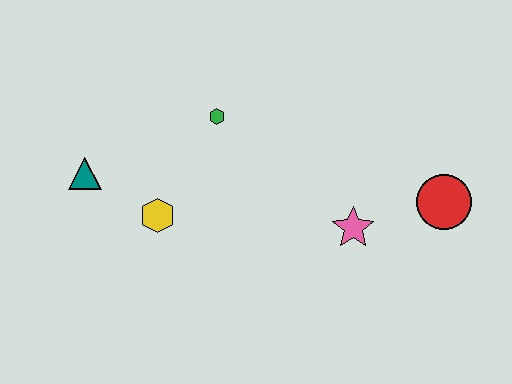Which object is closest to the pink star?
The red circle is closest to the pink star.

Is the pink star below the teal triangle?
Yes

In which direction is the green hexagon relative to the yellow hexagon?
The green hexagon is above the yellow hexagon.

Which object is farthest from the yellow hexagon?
The red circle is farthest from the yellow hexagon.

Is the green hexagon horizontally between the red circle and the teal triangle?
Yes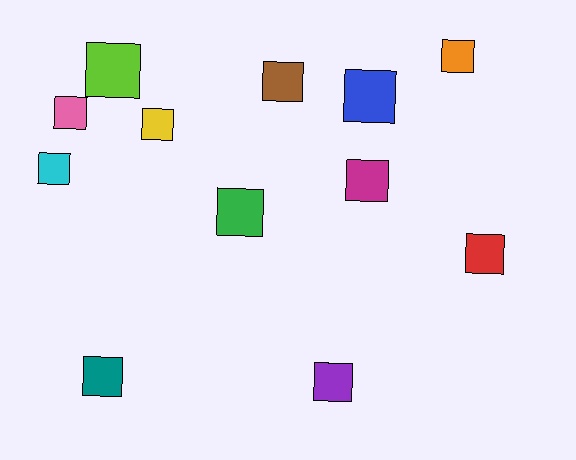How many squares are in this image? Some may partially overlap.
There are 12 squares.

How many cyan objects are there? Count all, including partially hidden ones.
There is 1 cyan object.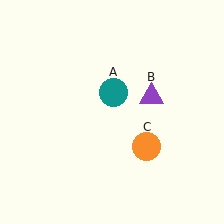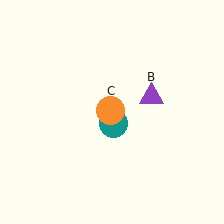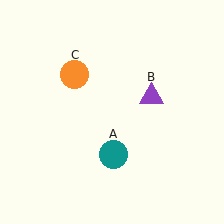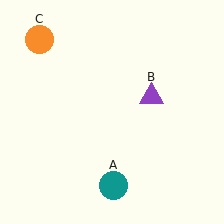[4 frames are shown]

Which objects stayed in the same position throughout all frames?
Purple triangle (object B) remained stationary.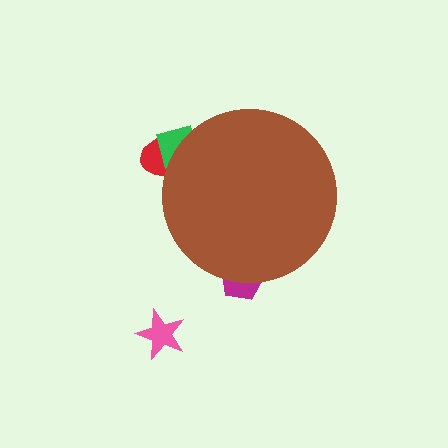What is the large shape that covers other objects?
A brown circle.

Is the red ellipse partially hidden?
Yes, the red ellipse is partially hidden behind the brown circle.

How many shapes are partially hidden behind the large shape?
3 shapes are partially hidden.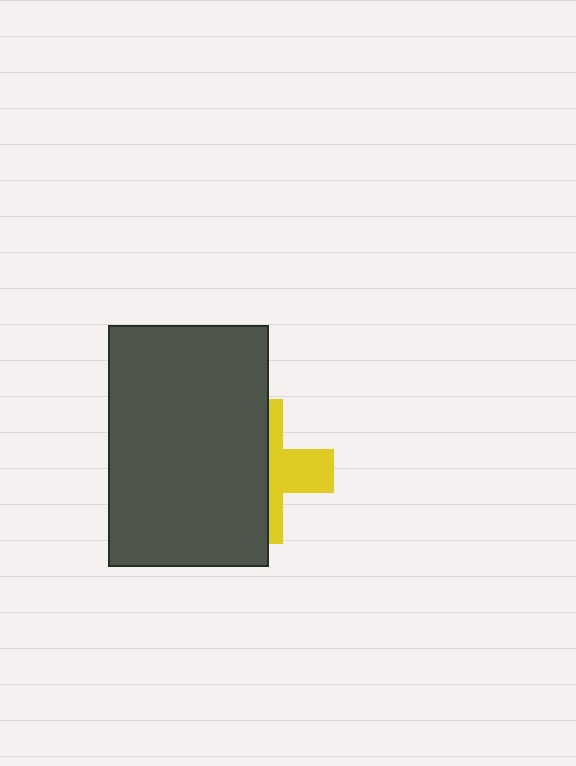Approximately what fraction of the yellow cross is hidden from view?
Roughly 61% of the yellow cross is hidden behind the dark gray rectangle.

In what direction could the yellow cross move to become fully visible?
The yellow cross could move right. That would shift it out from behind the dark gray rectangle entirely.